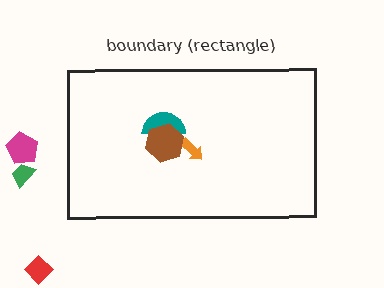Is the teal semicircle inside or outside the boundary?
Inside.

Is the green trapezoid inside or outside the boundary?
Outside.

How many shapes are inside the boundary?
3 inside, 3 outside.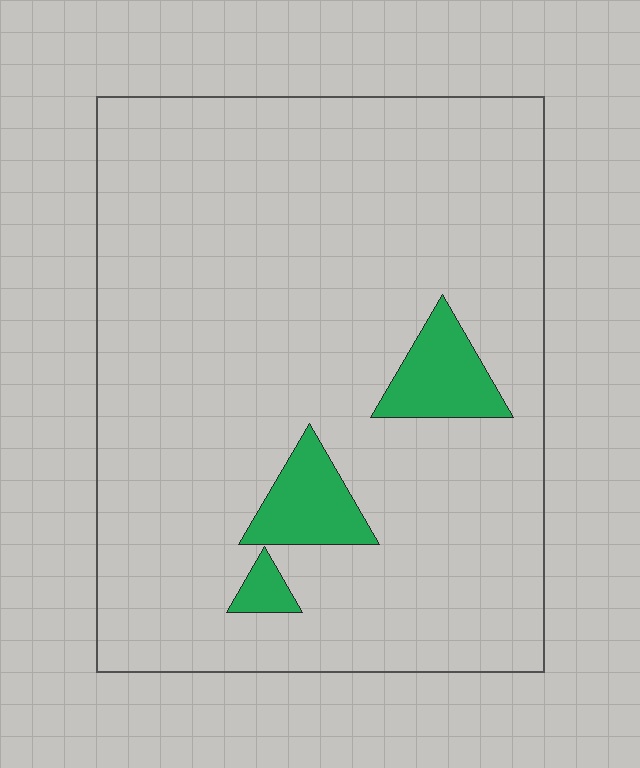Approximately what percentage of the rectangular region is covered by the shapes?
Approximately 10%.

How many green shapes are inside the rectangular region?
3.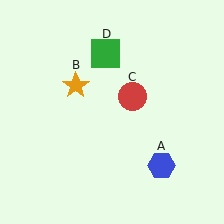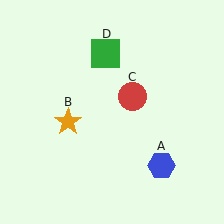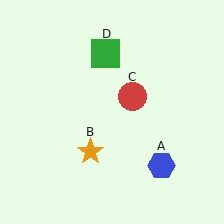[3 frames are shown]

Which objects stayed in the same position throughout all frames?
Blue hexagon (object A) and red circle (object C) and green square (object D) remained stationary.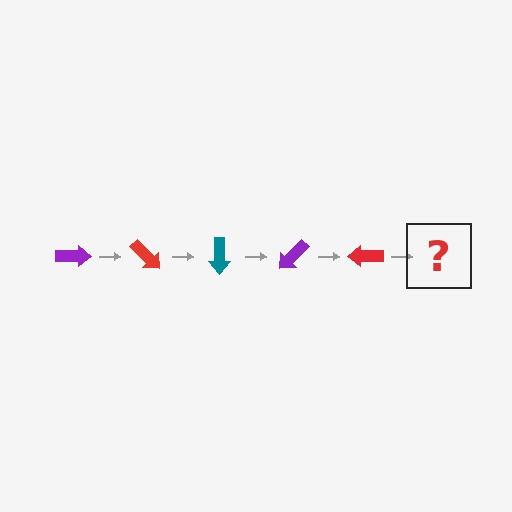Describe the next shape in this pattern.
It should be a teal arrow, rotated 225 degrees from the start.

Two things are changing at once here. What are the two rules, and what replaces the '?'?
The two rules are that it rotates 45 degrees each step and the color cycles through purple, red, and teal. The '?' should be a teal arrow, rotated 225 degrees from the start.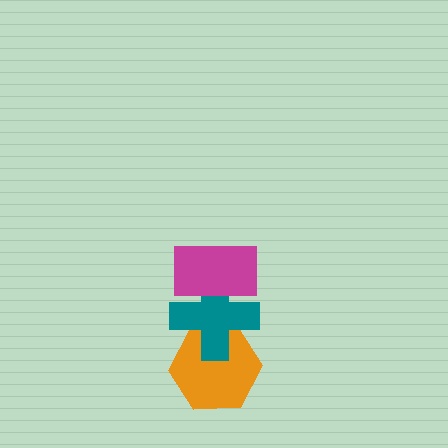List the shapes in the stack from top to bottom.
From top to bottom: the magenta rectangle, the teal cross, the orange hexagon.